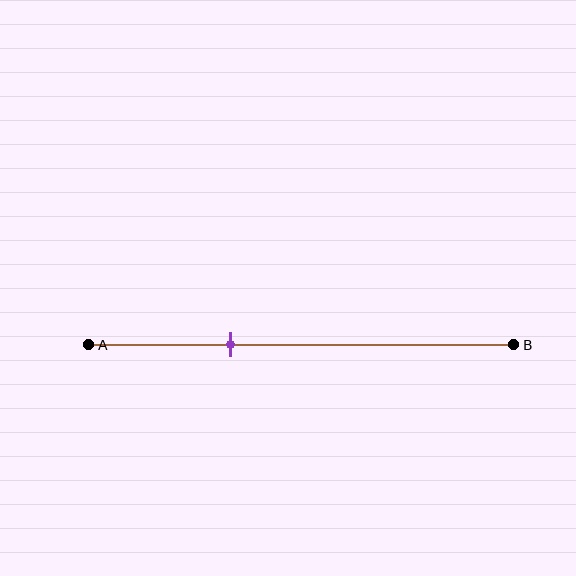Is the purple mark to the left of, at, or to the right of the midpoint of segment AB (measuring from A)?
The purple mark is to the left of the midpoint of segment AB.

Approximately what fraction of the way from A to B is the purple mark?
The purple mark is approximately 35% of the way from A to B.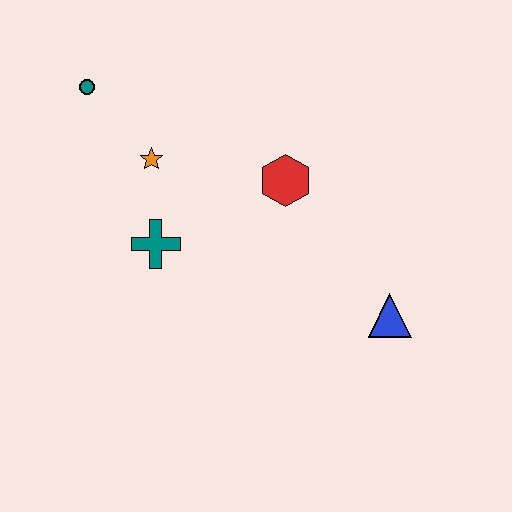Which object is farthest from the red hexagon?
The teal circle is farthest from the red hexagon.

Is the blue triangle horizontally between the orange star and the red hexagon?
No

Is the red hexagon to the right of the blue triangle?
No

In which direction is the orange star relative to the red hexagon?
The orange star is to the left of the red hexagon.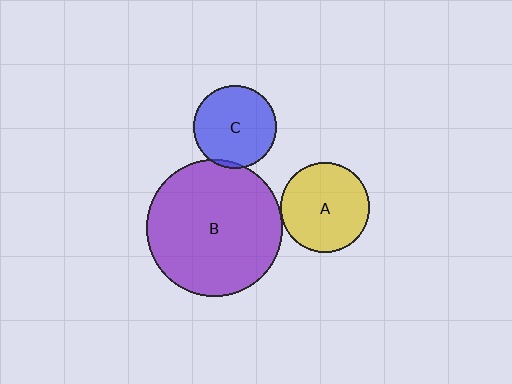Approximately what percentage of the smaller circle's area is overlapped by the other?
Approximately 5%.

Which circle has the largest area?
Circle B (purple).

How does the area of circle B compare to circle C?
Approximately 2.7 times.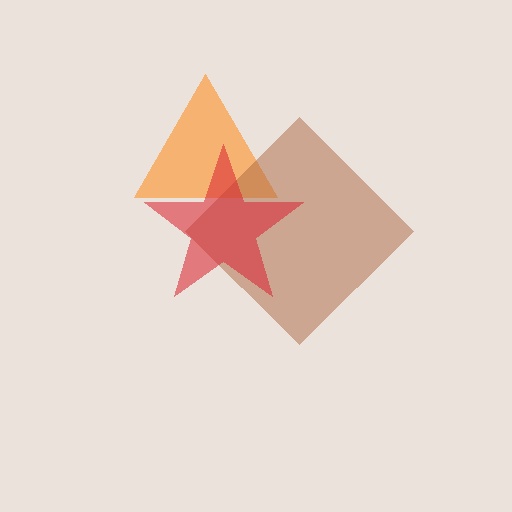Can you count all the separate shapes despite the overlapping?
Yes, there are 3 separate shapes.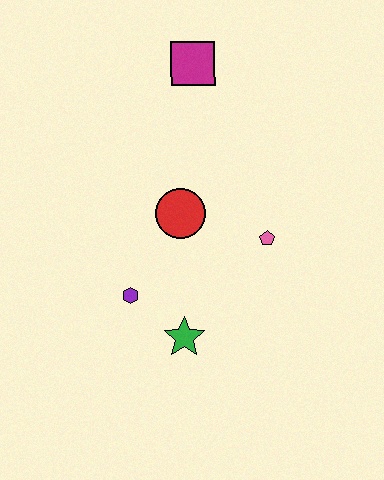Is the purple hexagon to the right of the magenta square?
No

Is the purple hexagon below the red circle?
Yes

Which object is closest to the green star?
The purple hexagon is closest to the green star.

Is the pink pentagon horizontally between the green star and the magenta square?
No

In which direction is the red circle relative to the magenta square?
The red circle is below the magenta square.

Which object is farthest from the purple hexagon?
The magenta square is farthest from the purple hexagon.